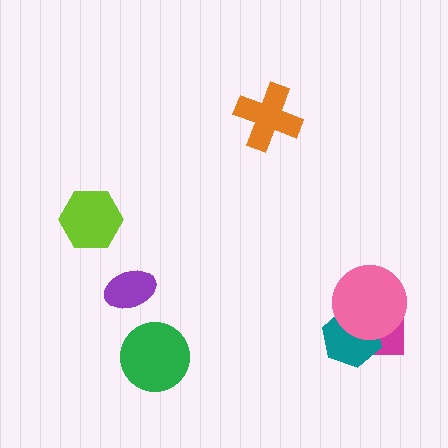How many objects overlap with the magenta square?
2 objects overlap with the magenta square.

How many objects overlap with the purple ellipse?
0 objects overlap with the purple ellipse.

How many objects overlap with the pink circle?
2 objects overlap with the pink circle.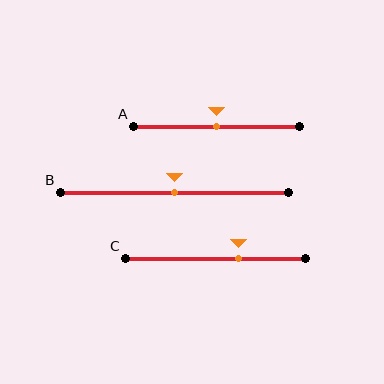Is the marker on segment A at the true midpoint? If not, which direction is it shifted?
Yes, the marker on segment A is at the true midpoint.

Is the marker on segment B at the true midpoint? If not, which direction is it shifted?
Yes, the marker on segment B is at the true midpoint.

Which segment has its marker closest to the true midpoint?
Segment A has its marker closest to the true midpoint.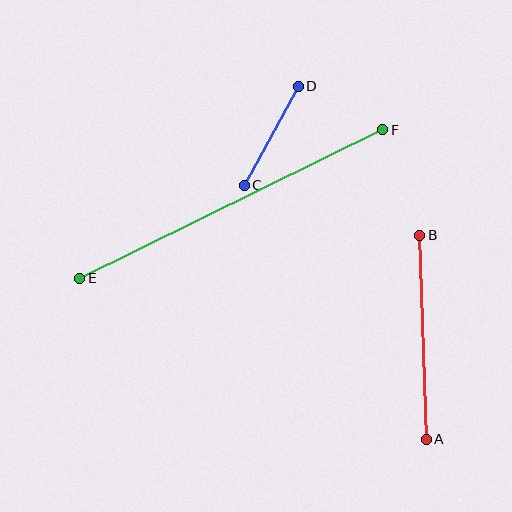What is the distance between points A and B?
The distance is approximately 204 pixels.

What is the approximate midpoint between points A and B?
The midpoint is at approximately (423, 337) pixels.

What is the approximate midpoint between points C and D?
The midpoint is at approximately (271, 136) pixels.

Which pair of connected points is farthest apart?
Points E and F are farthest apart.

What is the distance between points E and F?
The distance is approximately 338 pixels.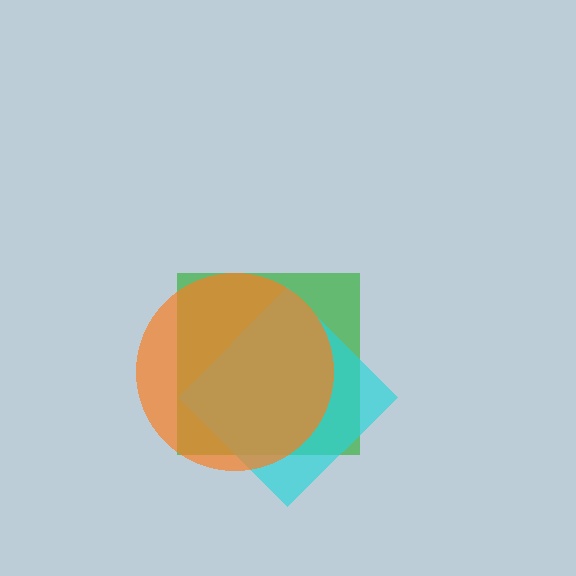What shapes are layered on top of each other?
The layered shapes are: a green square, a cyan diamond, an orange circle.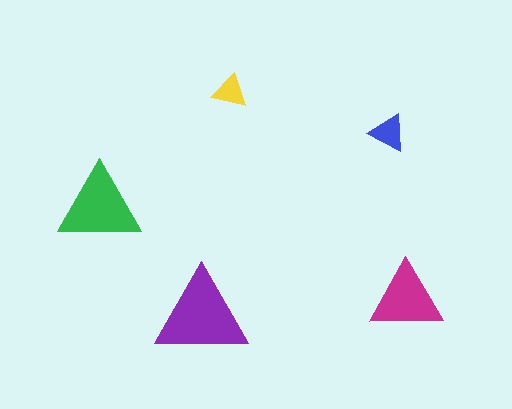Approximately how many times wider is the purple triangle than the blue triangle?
About 2.5 times wider.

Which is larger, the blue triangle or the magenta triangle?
The magenta one.